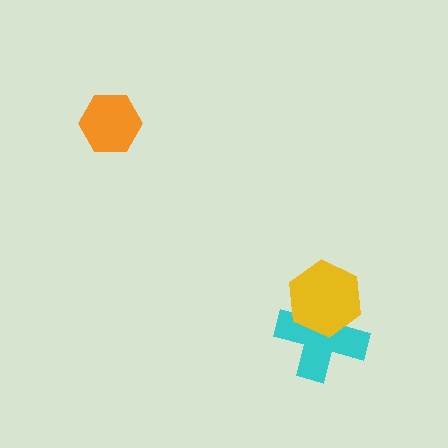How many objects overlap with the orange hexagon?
0 objects overlap with the orange hexagon.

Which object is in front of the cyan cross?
The yellow hexagon is in front of the cyan cross.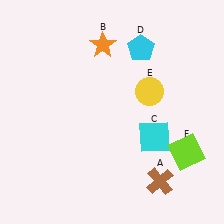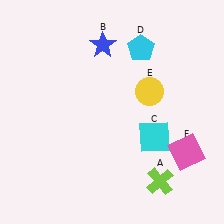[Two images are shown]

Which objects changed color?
A changed from brown to lime. B changed from orange to blue. F changed from lime to pink.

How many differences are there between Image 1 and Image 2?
There are 3 differences between the two images.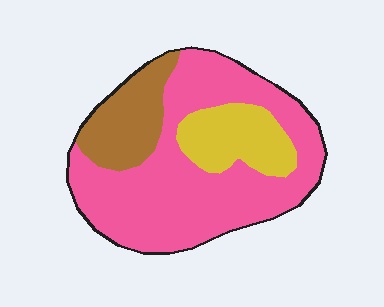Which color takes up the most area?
Pink, at roughly 65%.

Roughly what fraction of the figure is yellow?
Yellow takes up about one sixth (1/6) of the figure.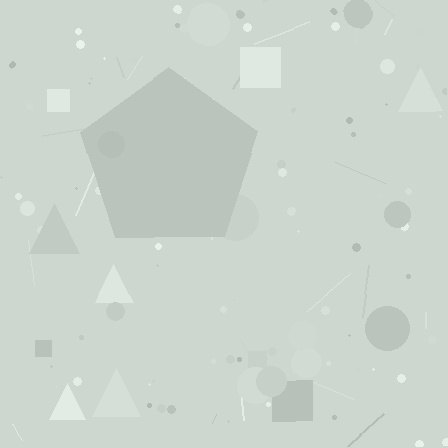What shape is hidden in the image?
A pentagon is hidden in the image.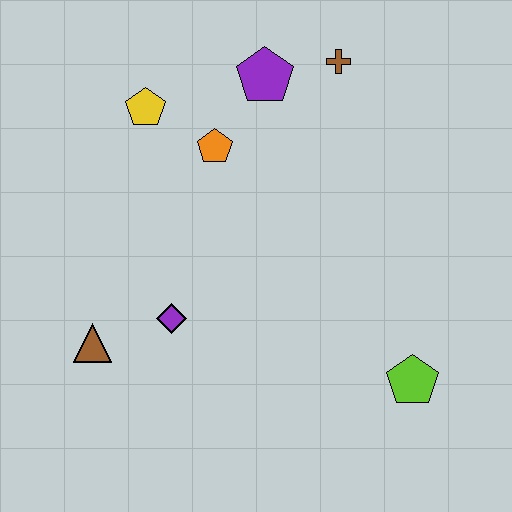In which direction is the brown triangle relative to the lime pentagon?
The brown triangle is to the left of the lime pentagon.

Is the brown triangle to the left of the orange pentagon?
Yes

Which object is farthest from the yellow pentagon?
The lime pentagon is farthest from the yellow pentagon.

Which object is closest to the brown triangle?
The purple diamond is closest to the brown triangle.